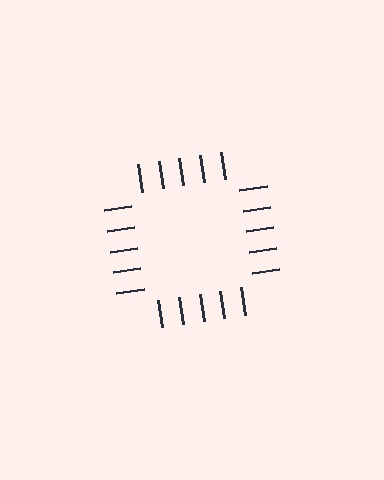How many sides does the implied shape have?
4 sides — the line-ends trace a square.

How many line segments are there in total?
20 — 5 along each of the 4 edges.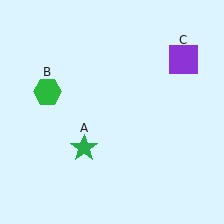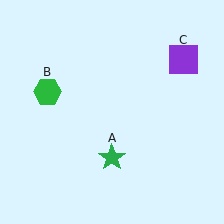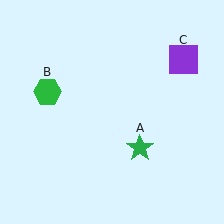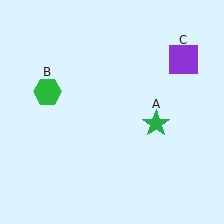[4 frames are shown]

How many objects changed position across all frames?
1 object changed position: green star (object A).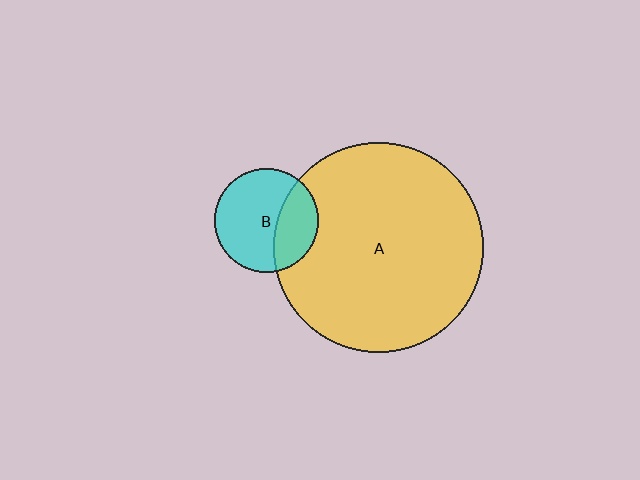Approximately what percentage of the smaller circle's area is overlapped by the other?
Approximately 30%.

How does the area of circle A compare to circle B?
Approximately 4.1 times.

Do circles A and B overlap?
Yes.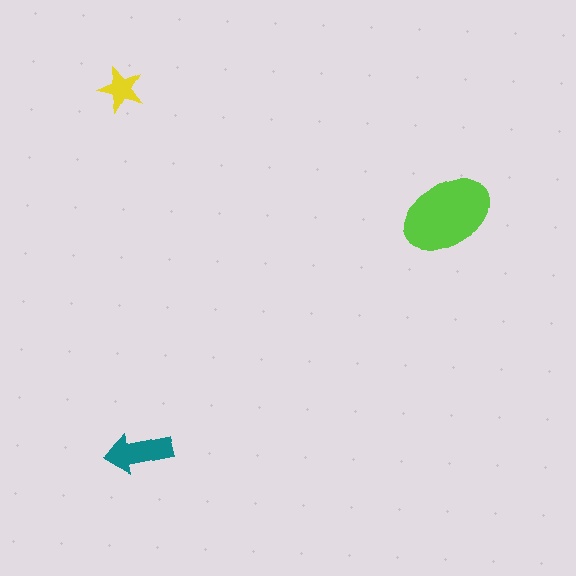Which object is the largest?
The lime ellipse.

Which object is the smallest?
The yellow star.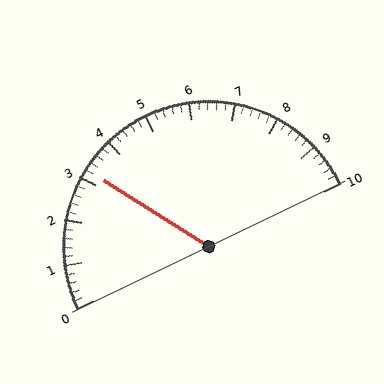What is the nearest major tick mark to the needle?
The nearest major tick mark is 3.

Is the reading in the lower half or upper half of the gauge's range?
The reading is in the lower half of the range (0 to 10).